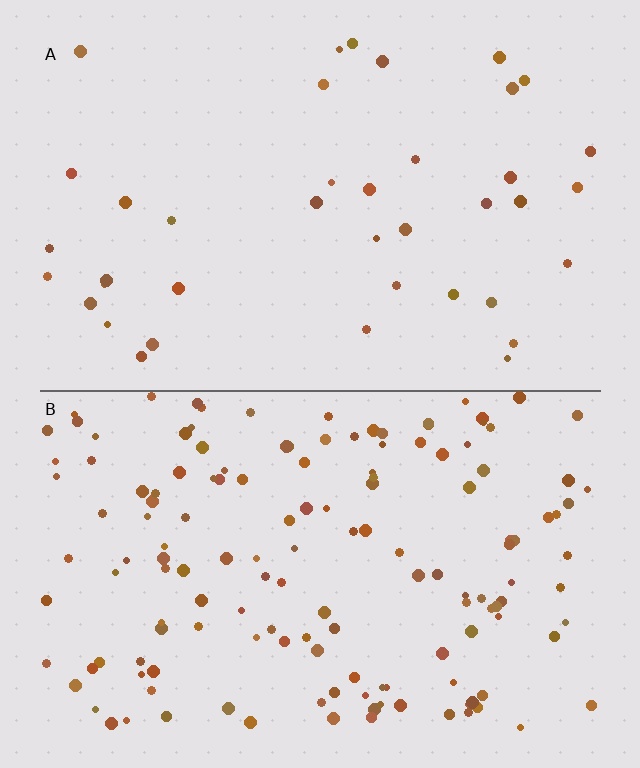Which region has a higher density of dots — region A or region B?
B (the bottom).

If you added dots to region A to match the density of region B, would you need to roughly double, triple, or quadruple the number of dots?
Approximately quadruple.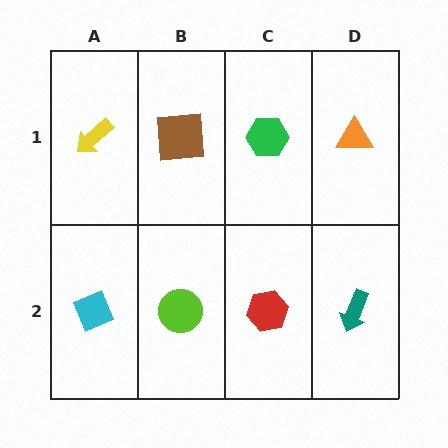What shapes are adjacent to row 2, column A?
A yellow arrow (row 1, column A), a lime circle (row 2, column B).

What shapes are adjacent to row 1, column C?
A red hexagon (row 2, column C), a brown square (row 1, column B), an orange triangle (row 1, column D).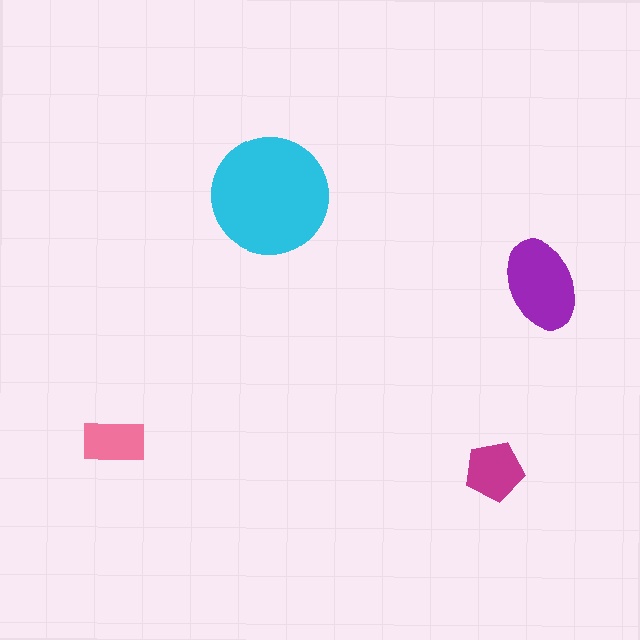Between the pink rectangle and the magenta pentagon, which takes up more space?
The magenta pentagon.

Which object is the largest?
The cyan circle.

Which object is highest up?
The cyan circle is topmost.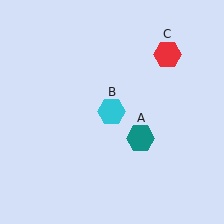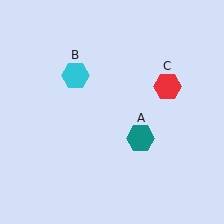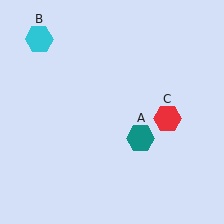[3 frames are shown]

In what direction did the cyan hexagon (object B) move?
The cyan hexagon (object B) moved up and to the left.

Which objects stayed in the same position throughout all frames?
Teal hexagon (object A) remained stationary.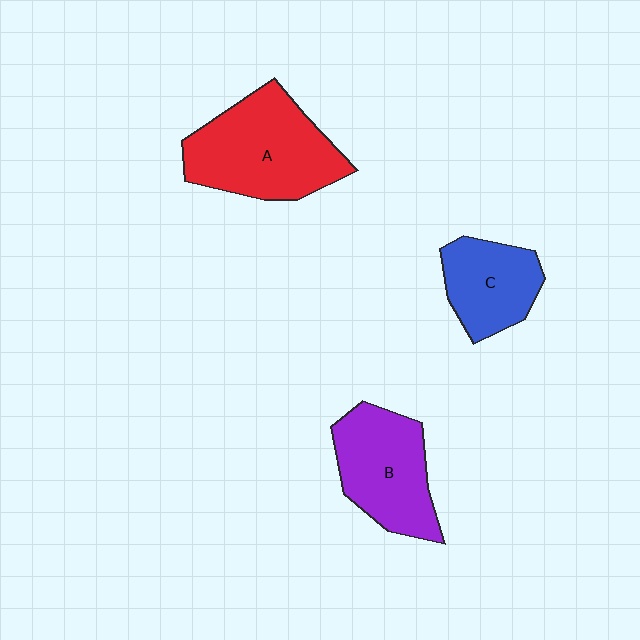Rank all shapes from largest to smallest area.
From largest to smallest: A (red), B (purple), C (blue).